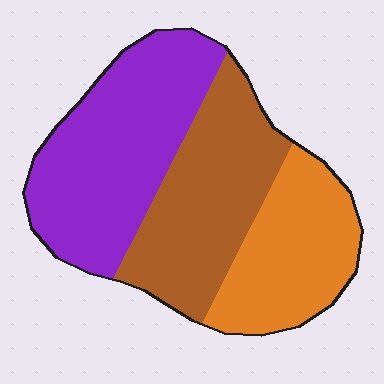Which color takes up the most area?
Purple, at roughly 40%.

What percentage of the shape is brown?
Brown takes up about one third (1/3) of the shape.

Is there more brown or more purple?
Purple.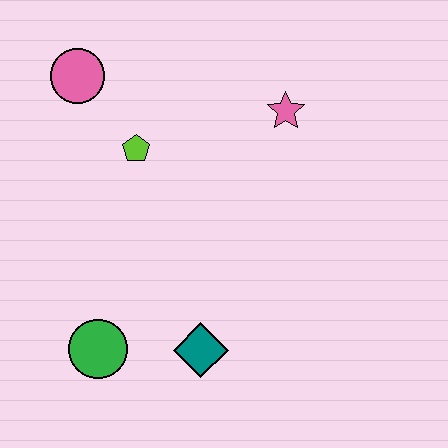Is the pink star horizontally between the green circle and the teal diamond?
No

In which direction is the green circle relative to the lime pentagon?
The green circle is below the lime pentagon.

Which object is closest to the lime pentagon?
The pink circle is closest to the lime pentagon.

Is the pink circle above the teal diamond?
Yes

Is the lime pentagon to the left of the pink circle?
No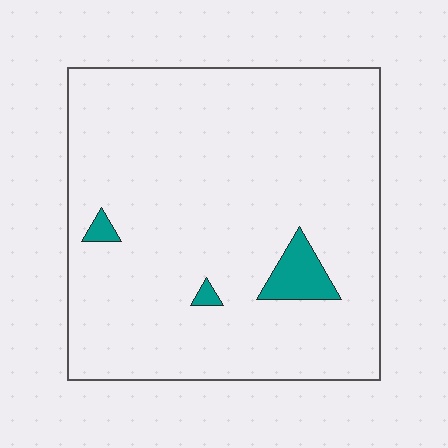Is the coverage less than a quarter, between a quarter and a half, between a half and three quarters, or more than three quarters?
Less than a quarter.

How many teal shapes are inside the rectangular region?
3.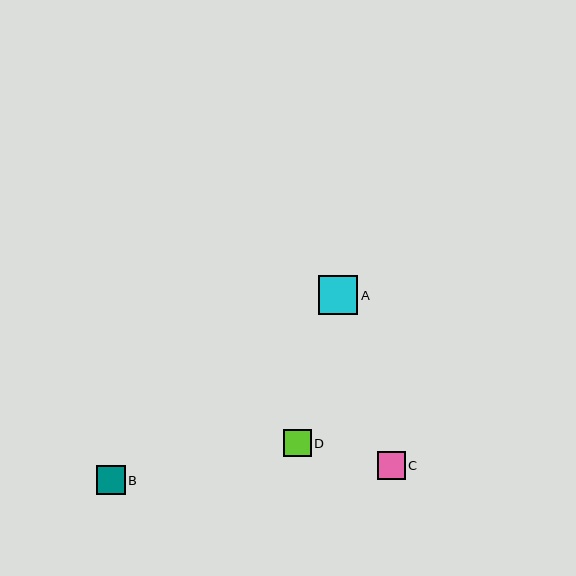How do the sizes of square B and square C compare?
Square B and square C are approximately the same size.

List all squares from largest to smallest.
From largest to smallest: A, B, C, D.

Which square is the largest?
Square A is the largest with a size of approximately 39 pixels.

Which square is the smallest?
Square D is the smallest with a size of approximately 27 pixels.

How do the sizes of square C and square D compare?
Square C and square D are approximately the same size.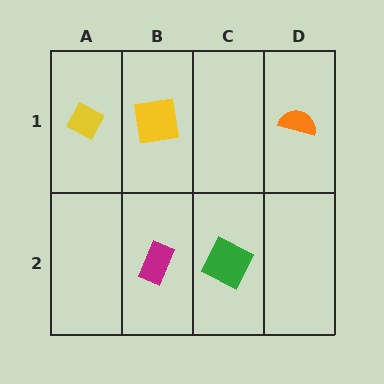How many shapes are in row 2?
2 shapes.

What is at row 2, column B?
A magenta rectangle.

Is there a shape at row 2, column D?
No, that cell is empty.